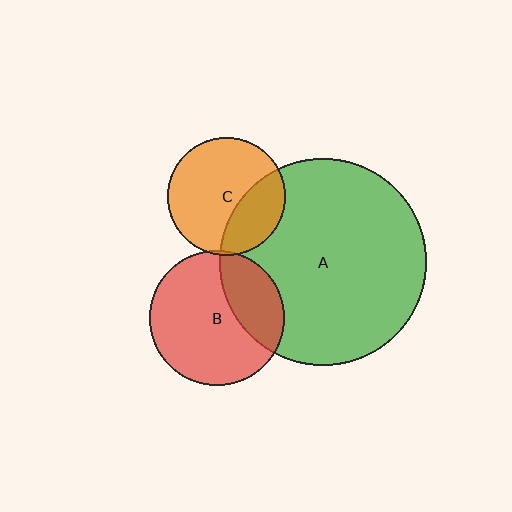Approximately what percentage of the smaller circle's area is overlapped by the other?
Approximately 30%.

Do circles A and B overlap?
Yes.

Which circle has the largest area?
Circle A (green).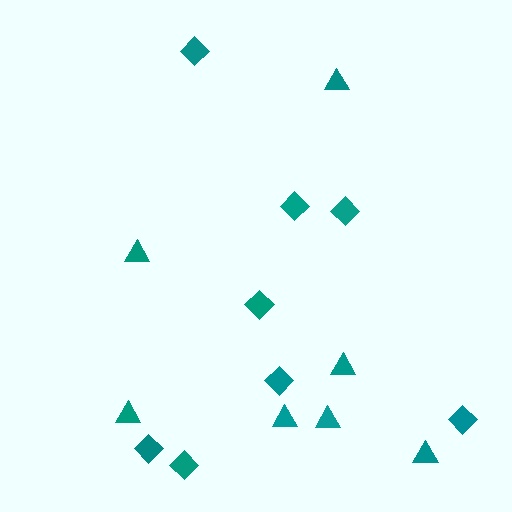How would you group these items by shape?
There are 2 groups: one group of triangles (7) and one group of diamonds (8).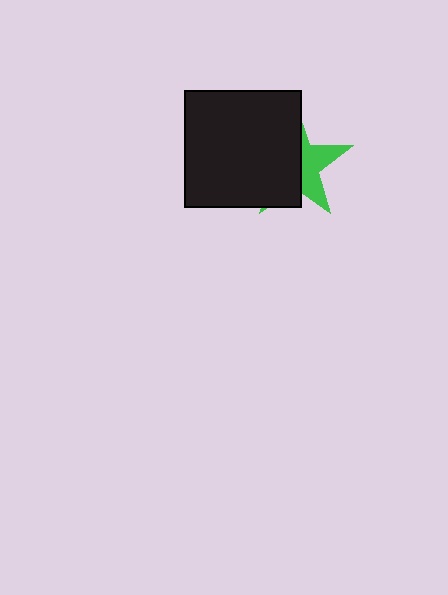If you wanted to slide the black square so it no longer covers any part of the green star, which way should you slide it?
Slide it left — that is the most direct way to separate the two shapes.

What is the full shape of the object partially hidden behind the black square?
The partially hidden object is a green star.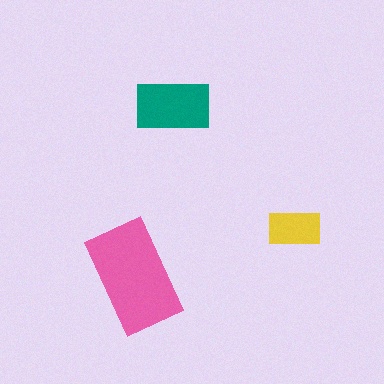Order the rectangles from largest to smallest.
the pink one, the teal one, the yellow one.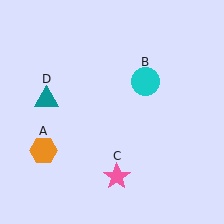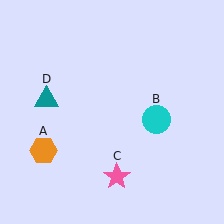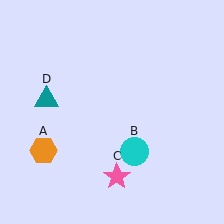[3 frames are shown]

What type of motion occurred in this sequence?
The cyan circle (object B) rotated clockwise around the center of the scene.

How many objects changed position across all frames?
1 object changed position: cyan circle (object B).